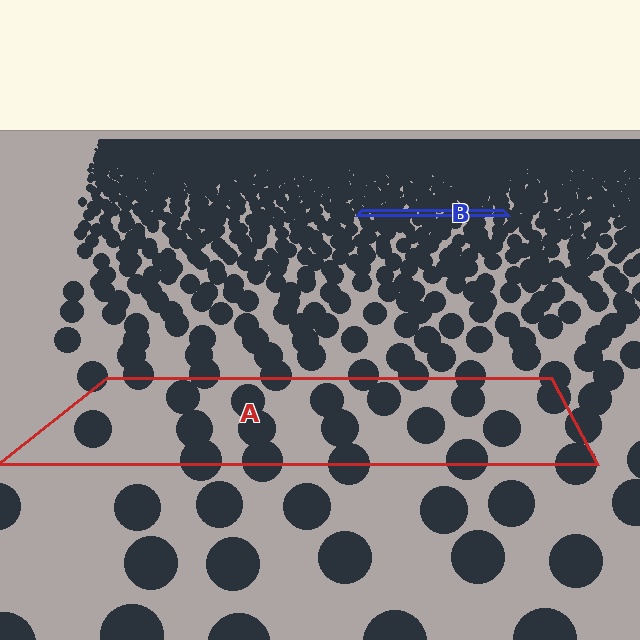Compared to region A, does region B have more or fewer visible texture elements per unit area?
Region B has more texture elements per unit area — they are packed more densely because it is farther away.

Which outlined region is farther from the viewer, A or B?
Region B is farther from the viewer — the texture elements inside it appear smaller and more densely packed.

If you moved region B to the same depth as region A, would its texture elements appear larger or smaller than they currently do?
They would appear larger. At a closer depth, the same texture elements are projected at a bigger on-screen size.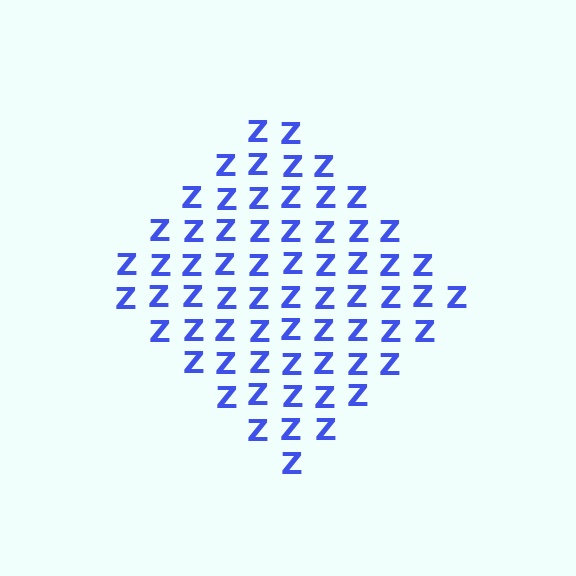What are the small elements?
The small elements are letter Z's.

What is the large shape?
The large shape is a diamond.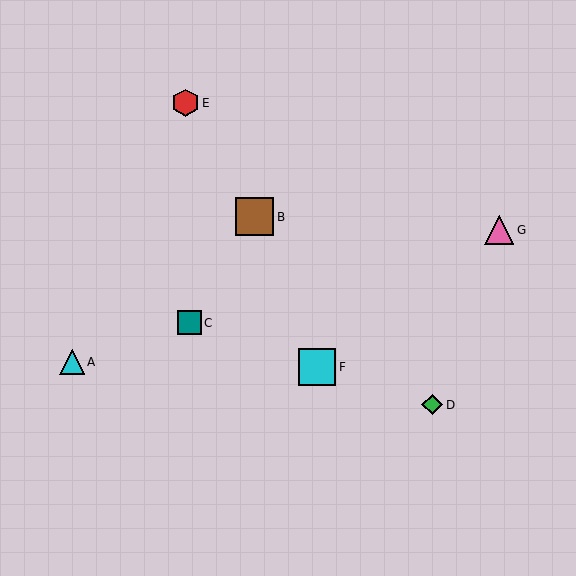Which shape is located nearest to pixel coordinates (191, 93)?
The red hexagon (labeled E) at (185, 103) is nearest to that location.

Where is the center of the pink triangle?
The center of the pink triangle is at (499, 230).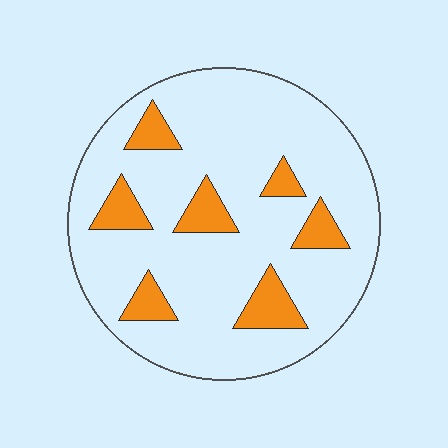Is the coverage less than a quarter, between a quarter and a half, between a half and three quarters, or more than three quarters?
Less than a quarter.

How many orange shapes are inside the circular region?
7.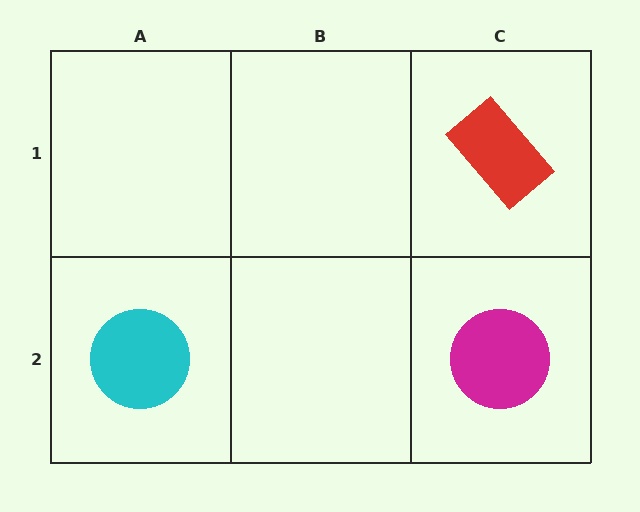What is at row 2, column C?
A magenta circle.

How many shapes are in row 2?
2 shapes.